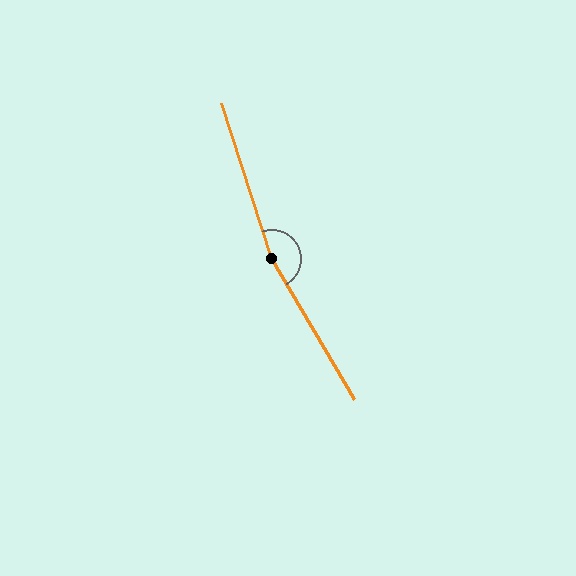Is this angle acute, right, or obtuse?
It is obtuse.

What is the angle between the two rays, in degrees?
Approximately 168 degrees.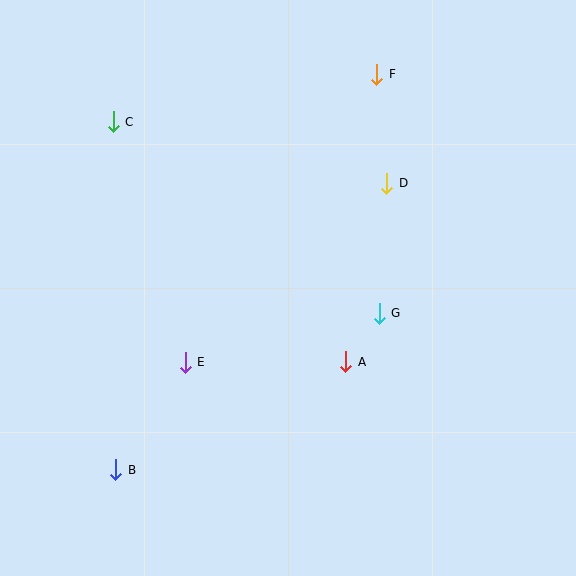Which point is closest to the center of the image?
Point A at (346, 362) is closest to the center.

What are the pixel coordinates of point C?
Point C is at (113, 122).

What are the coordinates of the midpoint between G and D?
The midpoint between G and D is at (383, 248).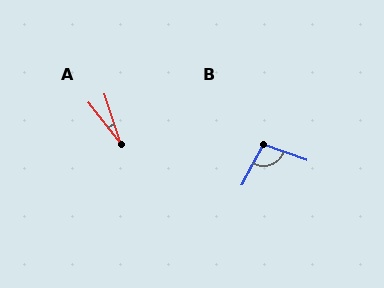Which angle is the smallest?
A, at approximately 19 degrees.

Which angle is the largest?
B, at approximately 99 degrees.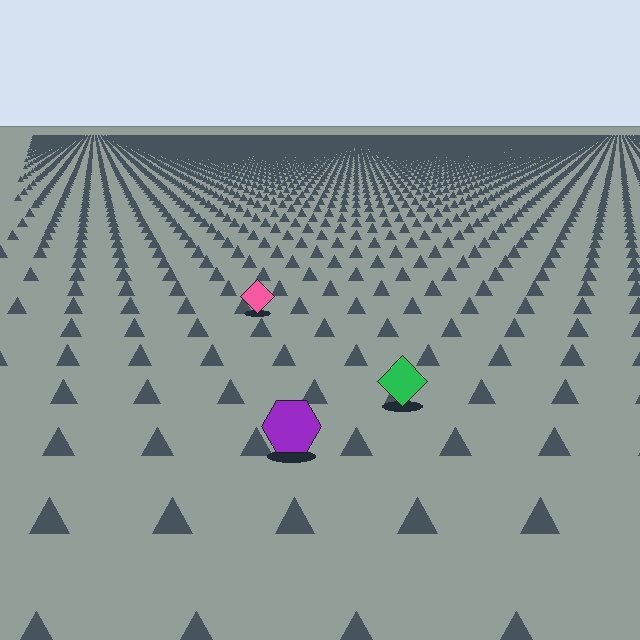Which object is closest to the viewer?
The purple hexagon is closest. The texture marks near it are larger and more spread out.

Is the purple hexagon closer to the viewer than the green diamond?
Yes. The purple hexagon is closer — you can tell from the texture gradient: the ground texture is coarser near it.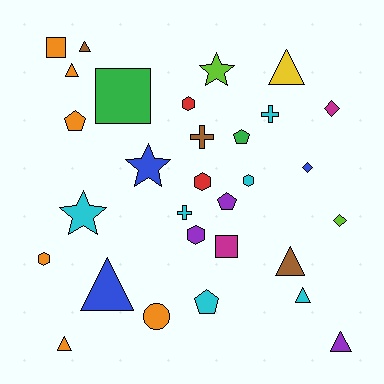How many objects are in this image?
There are 30 objects.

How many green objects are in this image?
There are 2 green objects.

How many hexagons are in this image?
There are 5 hexagons.